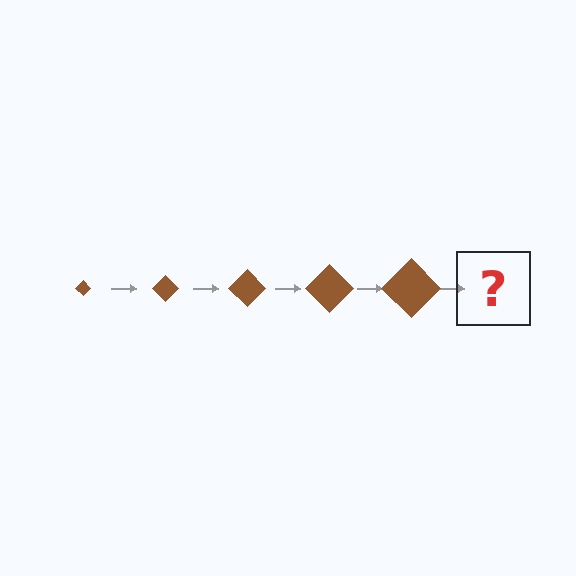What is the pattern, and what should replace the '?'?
The pattern is that the diamond gets progressively larger each step. The '?' should be a brown diamond, larger than the previous one.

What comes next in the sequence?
The next element should be a brown diamond, larger than the previous one.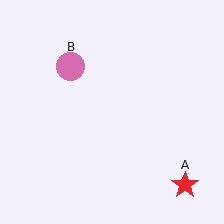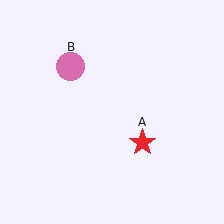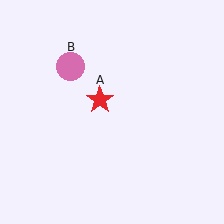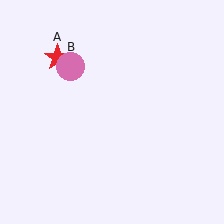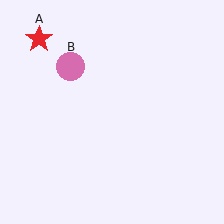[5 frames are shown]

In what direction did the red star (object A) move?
The red star (object A) moved up and to the left.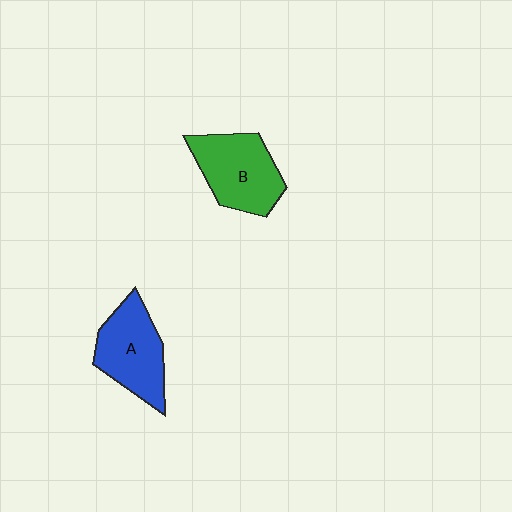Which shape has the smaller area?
Shape A (blue).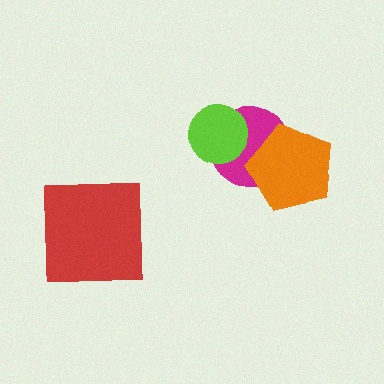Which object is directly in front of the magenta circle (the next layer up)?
The orange pentagon is directly in front of the magenta circle.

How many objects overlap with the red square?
0 objects overlap with the red square.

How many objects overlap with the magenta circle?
2 objects overlap with the magenta circle.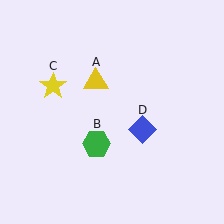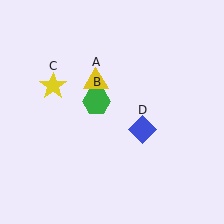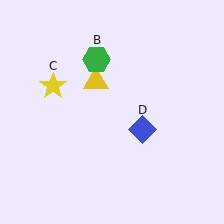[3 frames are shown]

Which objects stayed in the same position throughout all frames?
Yellow triangle (object A) and yellow star (object C) and blue diamond (object D) remained stationary.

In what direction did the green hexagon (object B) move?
The green hexagon (object B) moved up.